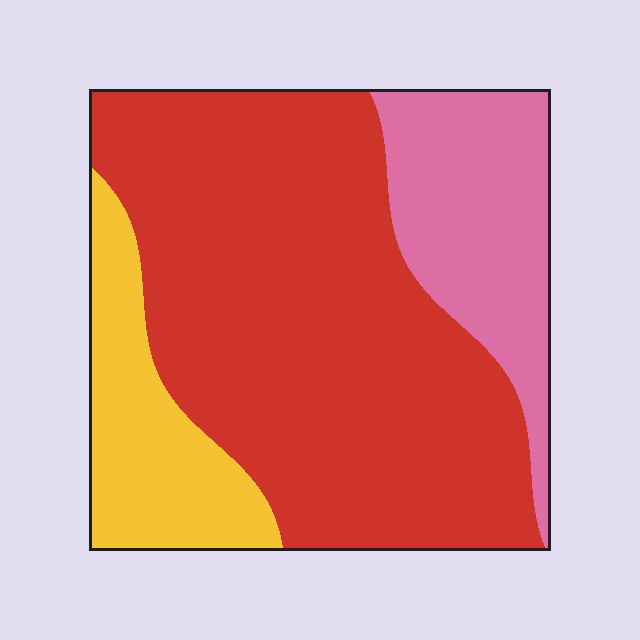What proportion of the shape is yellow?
Yellow takes up less than a quarter of the shape.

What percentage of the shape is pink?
Pink takes up about one fifth (1/5) of the shape.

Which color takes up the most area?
Red, at roughly 65%.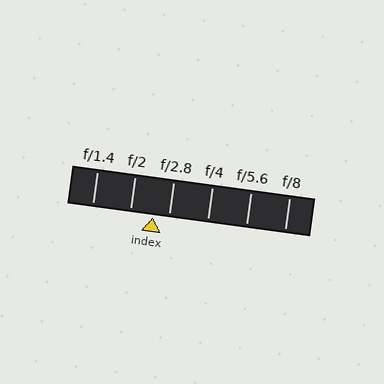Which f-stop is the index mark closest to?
The index mark is closest to f/2.8.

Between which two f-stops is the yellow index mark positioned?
The index mark is between f/2 and f/2.8.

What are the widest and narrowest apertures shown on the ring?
The widest aperture shown is f/1.4 and the narrowest is f/8.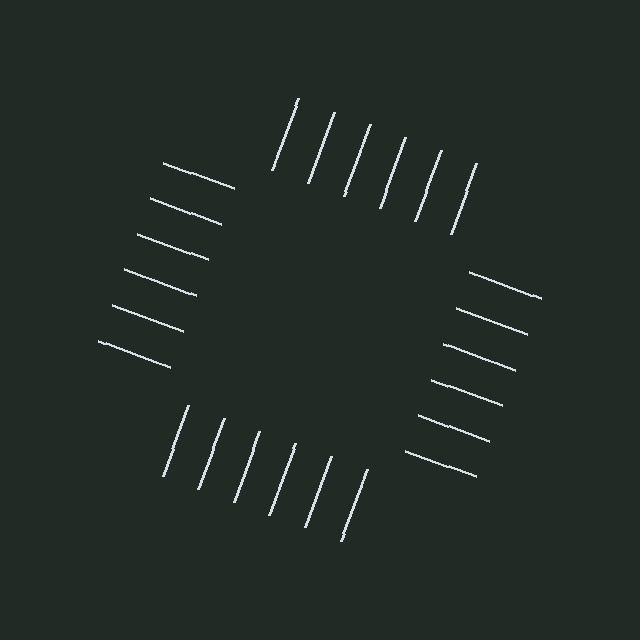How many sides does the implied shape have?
4 sides — the line-ends trace a square.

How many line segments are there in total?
24 — 6 along each of the 4 edges.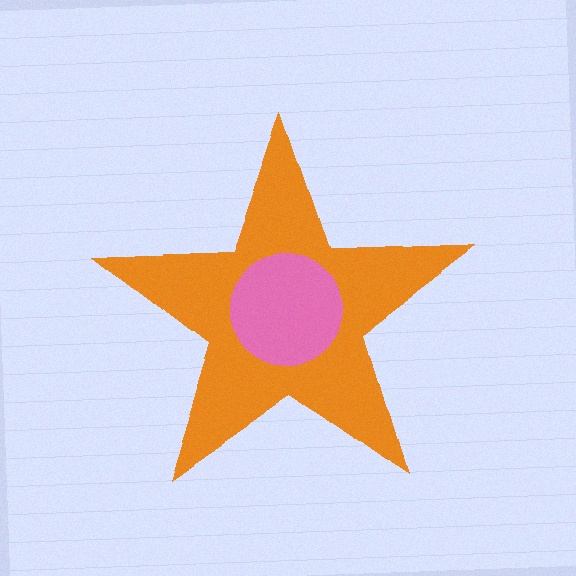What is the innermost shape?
The pink circle.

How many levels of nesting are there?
2.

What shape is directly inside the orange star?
The pink circle.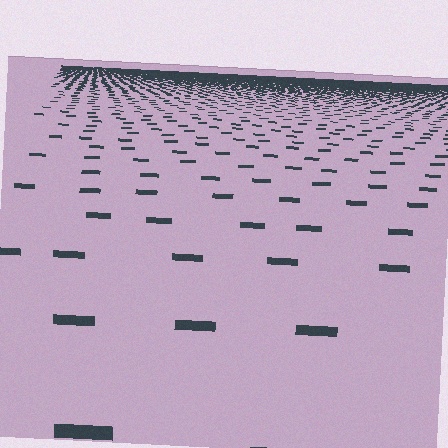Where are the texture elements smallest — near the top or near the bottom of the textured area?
Near the top.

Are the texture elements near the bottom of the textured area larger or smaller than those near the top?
Larger. Near the bottom, elements are closer to the viewer and appear at a bigger on-screen size.